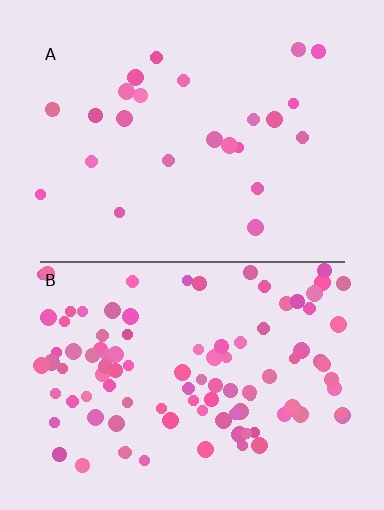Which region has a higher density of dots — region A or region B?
B (the bottom).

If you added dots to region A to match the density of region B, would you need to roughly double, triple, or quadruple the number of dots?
Approximately quadruple.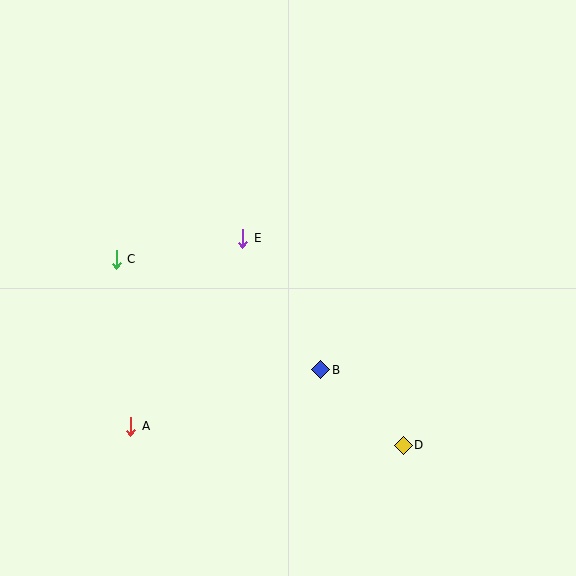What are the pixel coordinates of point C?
Point C is at (116, 259).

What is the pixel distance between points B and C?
The distance between B and C is 232 pixels.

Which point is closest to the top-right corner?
Point E is closest to the top-right corner.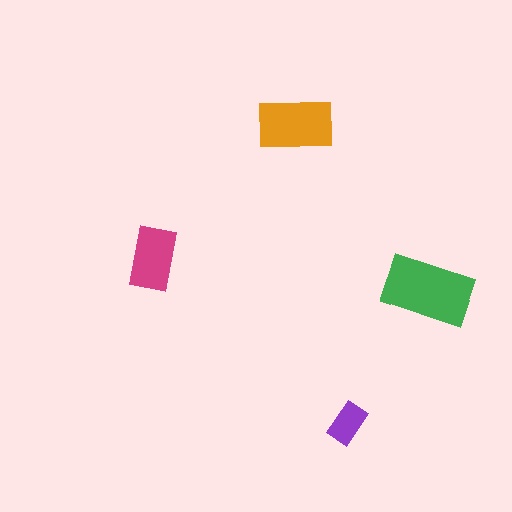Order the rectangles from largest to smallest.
the green one, the orange one, the magenta one, the purple one.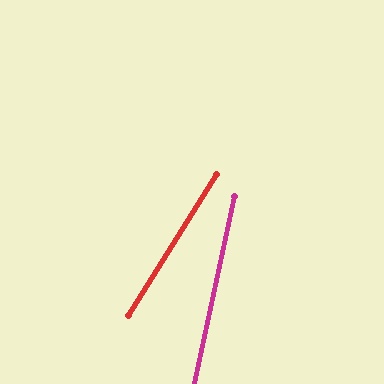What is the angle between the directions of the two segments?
Approximately 20 degrees.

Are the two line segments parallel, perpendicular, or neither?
Neither parallel nor perpendicular — they differ by about 20°.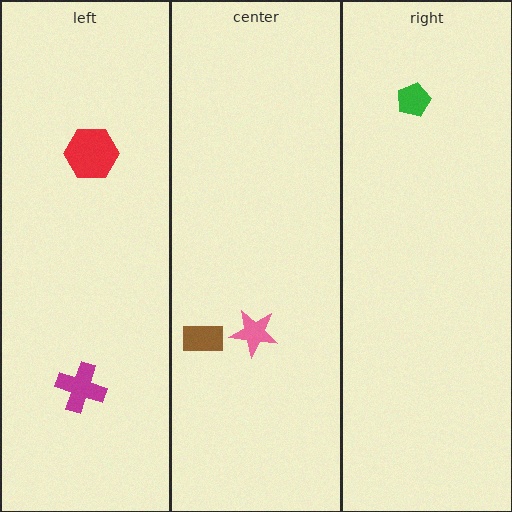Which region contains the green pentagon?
The right region.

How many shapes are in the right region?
1.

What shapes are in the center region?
The brown rectangle, the pink star.